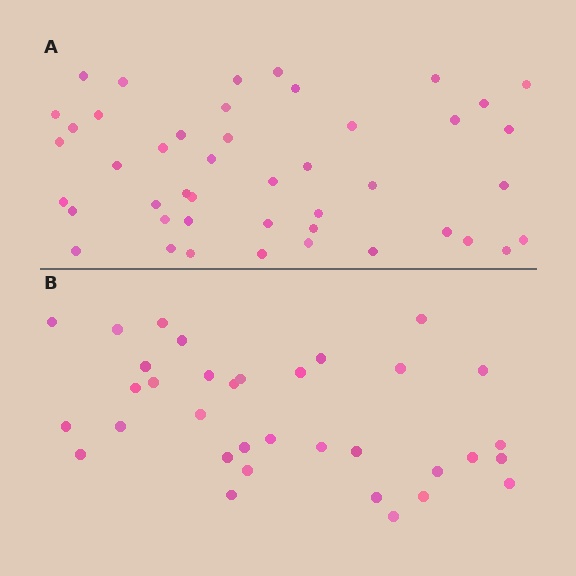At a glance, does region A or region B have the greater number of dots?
Region A (the top region) has more dots.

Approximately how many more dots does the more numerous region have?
Region A has roughly 12 or so more dots than region B.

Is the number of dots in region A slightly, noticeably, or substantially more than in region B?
Region A has noticeably more, but not dramatically so. The ratio is roughly 1.3 to 1.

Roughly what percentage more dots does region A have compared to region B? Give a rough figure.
About 30% more.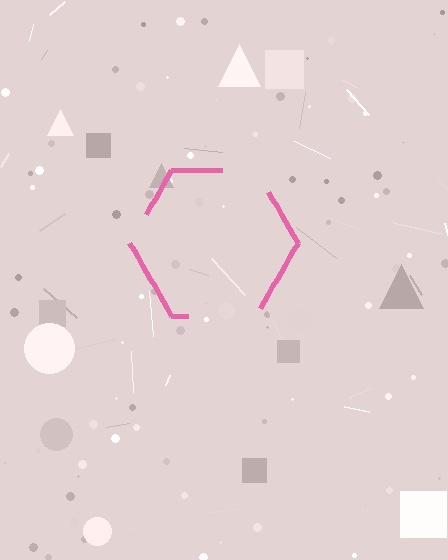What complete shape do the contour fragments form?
The contour fragments form a hexagon.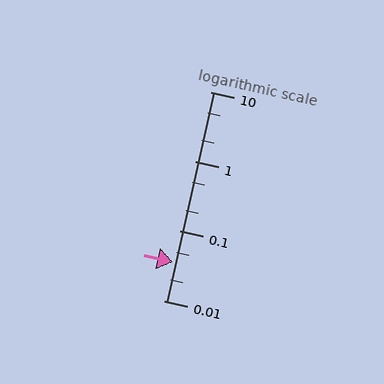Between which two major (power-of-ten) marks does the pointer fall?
The pointer is between 0.01 and 0.1.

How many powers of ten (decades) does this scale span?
The scale spans 3 decades, from 0.01 to 10.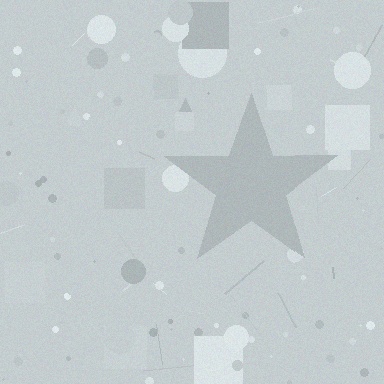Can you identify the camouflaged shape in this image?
The camouflaged shape is a star.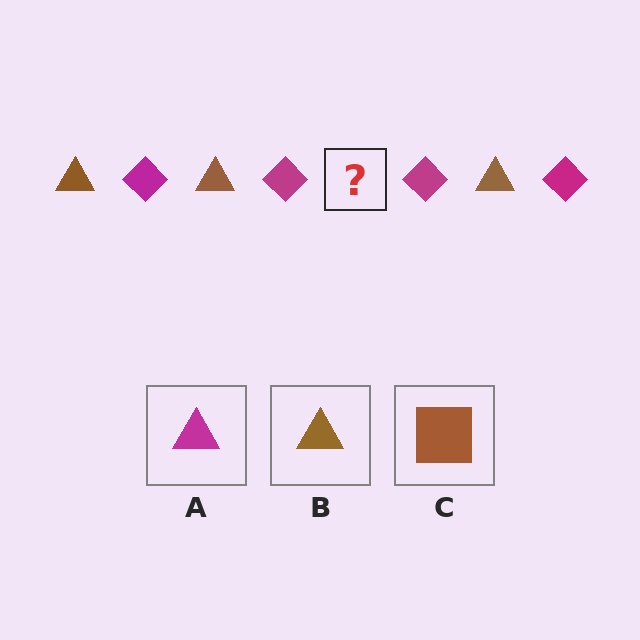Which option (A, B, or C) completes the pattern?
B.